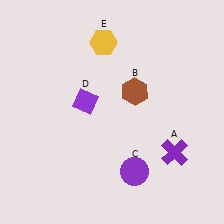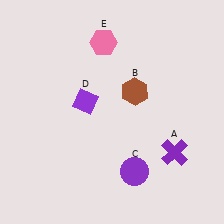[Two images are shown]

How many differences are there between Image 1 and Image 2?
There is 1 difference between the two images.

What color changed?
The hexagon (E) changed from yellow in Image 1 to pink in Image 2.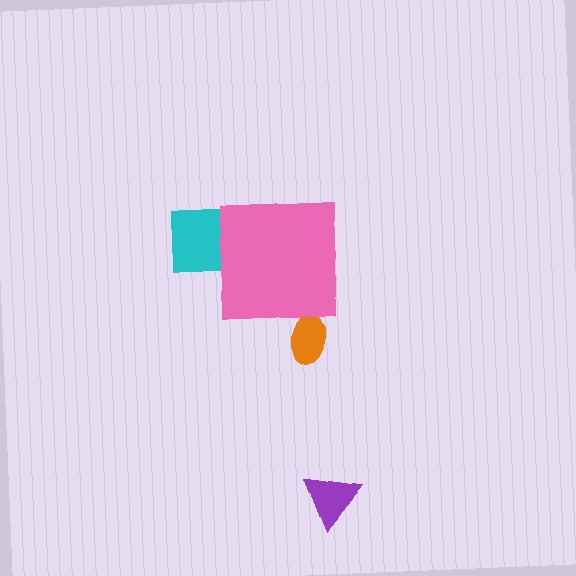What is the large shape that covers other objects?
A pink square.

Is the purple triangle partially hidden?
No, the purple triangle is fully visible.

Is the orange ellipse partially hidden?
Yes, the orange ellipse is partially hidden behind the pink square.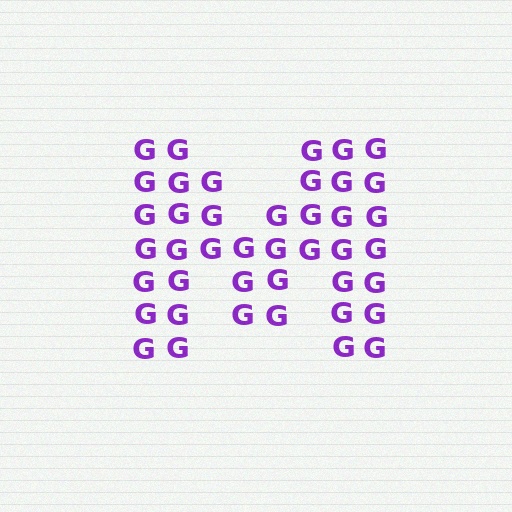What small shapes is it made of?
It is made of small letter G's.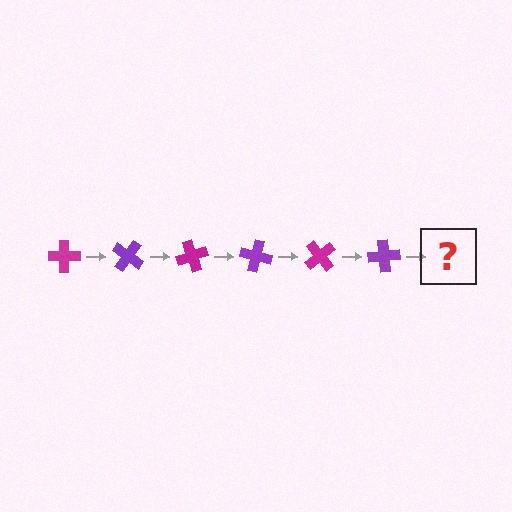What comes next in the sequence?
The next element should be a magenta cross, rotated 210 degrees from the start.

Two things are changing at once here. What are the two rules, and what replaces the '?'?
The two rules are that it rotates 35 degrees each step and the color cycles through magenta and purple. The '?' should be a magenta cross, rotated 210 degrees from the start.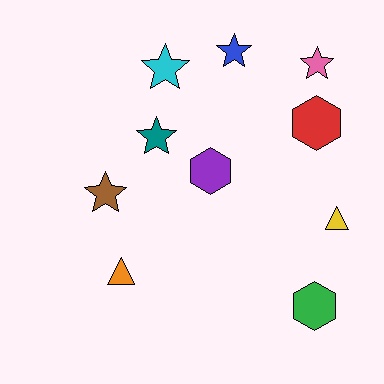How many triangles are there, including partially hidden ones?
There are 2 triangles.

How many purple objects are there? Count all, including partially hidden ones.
There is 1 purple object.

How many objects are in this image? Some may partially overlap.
There are 10 objects.